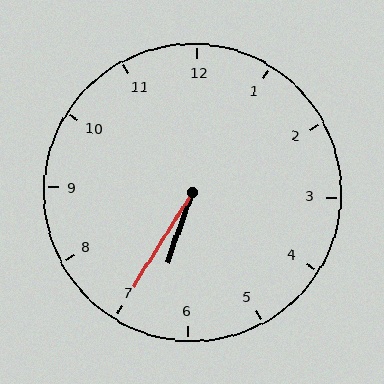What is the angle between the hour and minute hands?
Approximately 12 degrees.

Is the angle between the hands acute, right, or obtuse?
It is acute.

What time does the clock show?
6:35.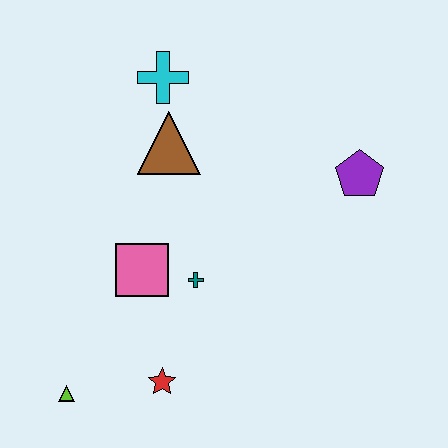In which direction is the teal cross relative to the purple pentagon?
The teal cross is to the left of the purple pentagon.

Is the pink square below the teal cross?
No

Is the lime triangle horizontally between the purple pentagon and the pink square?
No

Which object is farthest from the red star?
The cyan cross is farthest from the red star.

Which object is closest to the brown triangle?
The cyan cross is closest to the brown triangle.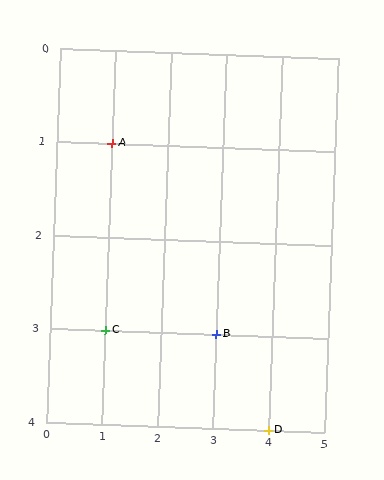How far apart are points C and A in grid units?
Points C and A are 2 rows apart.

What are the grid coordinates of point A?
Point A is at grid coordinates (1, 1).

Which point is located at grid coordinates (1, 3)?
Point C is at (1, 3).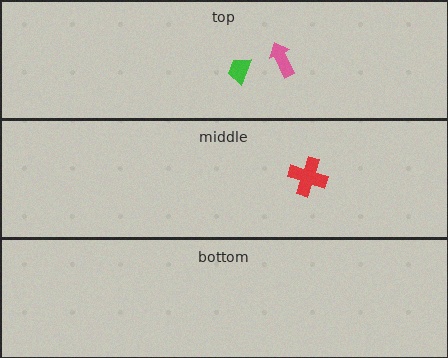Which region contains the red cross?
The middle region.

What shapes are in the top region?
The pink arrow, the green trapezoid.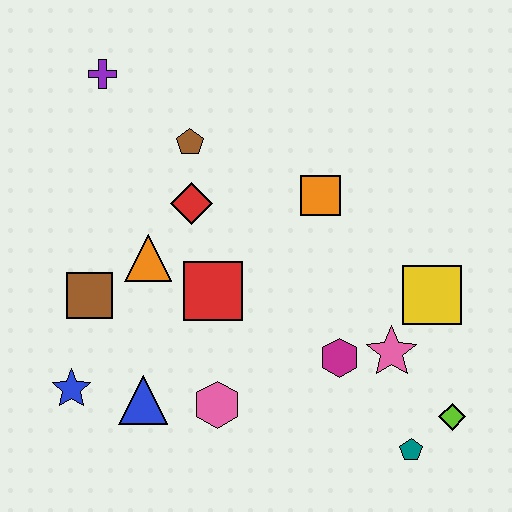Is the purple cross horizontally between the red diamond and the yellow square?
No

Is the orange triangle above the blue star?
Yes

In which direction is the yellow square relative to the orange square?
The yellow square is to the right of the orange square.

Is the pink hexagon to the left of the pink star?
Yes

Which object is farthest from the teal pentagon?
The purple cross is farthest from the teal pentagon.